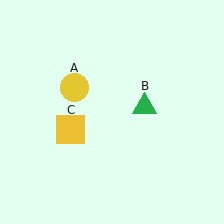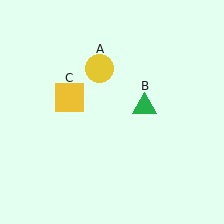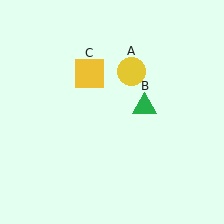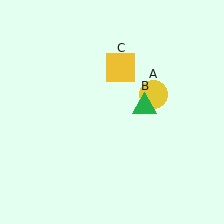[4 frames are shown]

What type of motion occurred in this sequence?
The yellow circle (object A), yellow square (object C) rotated clockwise around the center of the scene.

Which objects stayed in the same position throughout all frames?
Green triangle (object B) remained stationary.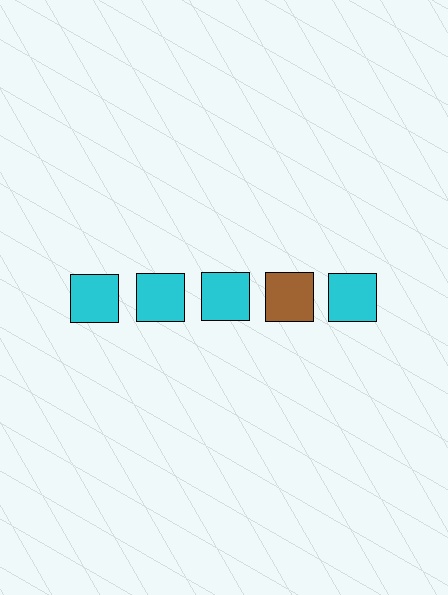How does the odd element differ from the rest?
It has a different color: brown instead of cyan.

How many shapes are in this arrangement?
There are 5 shapes arranged in a grid pattern.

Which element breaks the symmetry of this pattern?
The brown square in the top row, second from right column breaks the symmetry. All other shapes are cyan squares.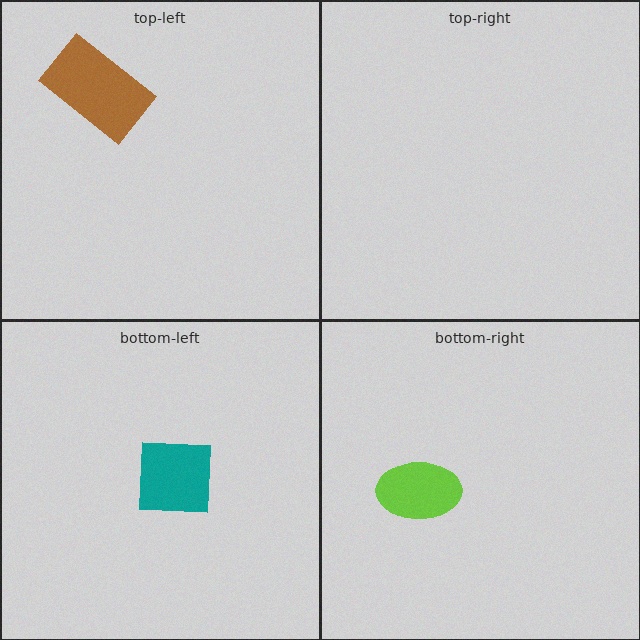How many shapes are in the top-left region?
1.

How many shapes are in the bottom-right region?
1.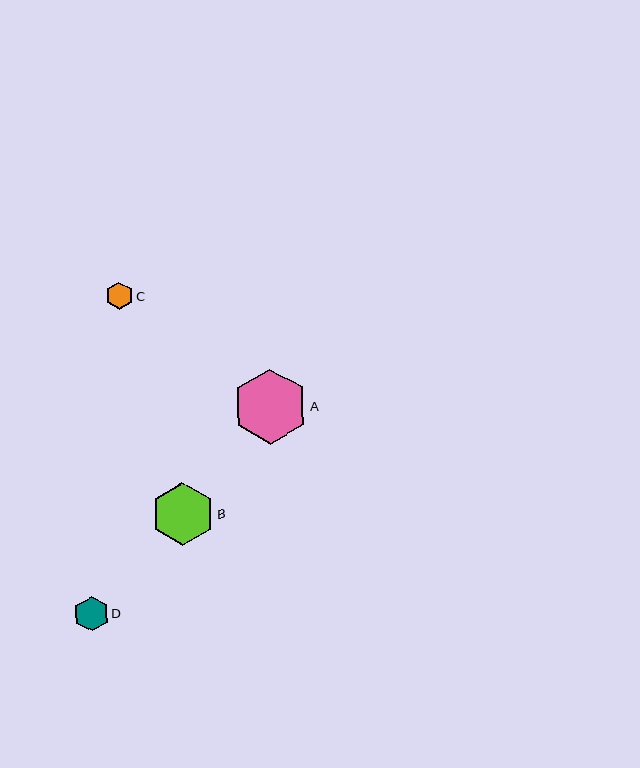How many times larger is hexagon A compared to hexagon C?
Hexagon A is approximately 2.7 times the size of hexagon C.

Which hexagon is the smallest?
Hexagon C is the smallest with a size of approximately 27 pixels.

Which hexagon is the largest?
Hexagon A is the largest with a size of approximately 75 pixels.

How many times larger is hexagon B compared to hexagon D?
Hexagon B is approximately 1.8 times the size of hexagon D.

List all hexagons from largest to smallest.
From largest to smallest: A, B, D, C.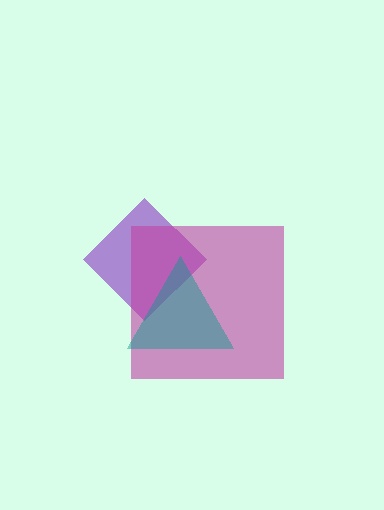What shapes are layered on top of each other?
The layered shapes are: a purple diamond, a magenta square, a teal triangle.